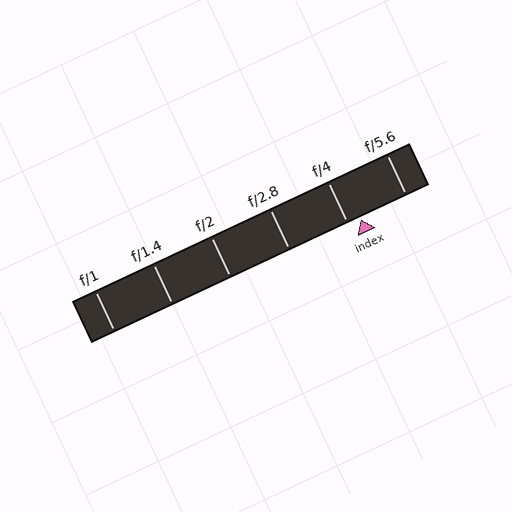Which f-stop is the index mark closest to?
The index mark is closest to f/4.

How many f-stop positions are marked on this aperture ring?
There are 6 f-stop positions marked.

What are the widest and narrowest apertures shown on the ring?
The widest aperture shown is f/1 and the narrowest is f/5.6.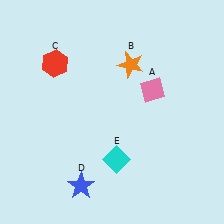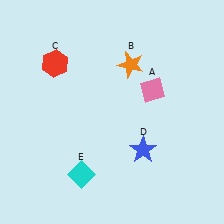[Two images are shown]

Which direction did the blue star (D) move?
The blue star (D) moved right.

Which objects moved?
The objects that moved are: the blue star (D), the cyan diamond (E).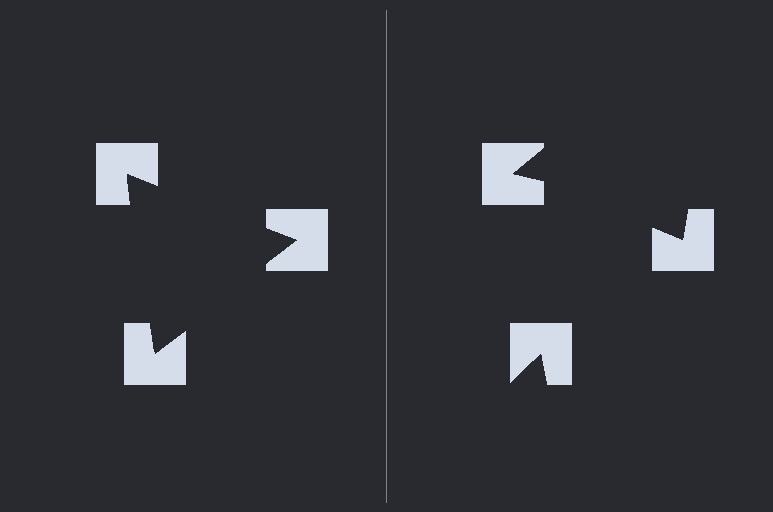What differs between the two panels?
The notched squares are positioned identically on both sides; only the wedge orientations differ. On the left they align to a triangle; on the right they are misaligned.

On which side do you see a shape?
An illusory triangle appears on the left side. On the right side the wedge cuts are rotated, so no coherent shape forms.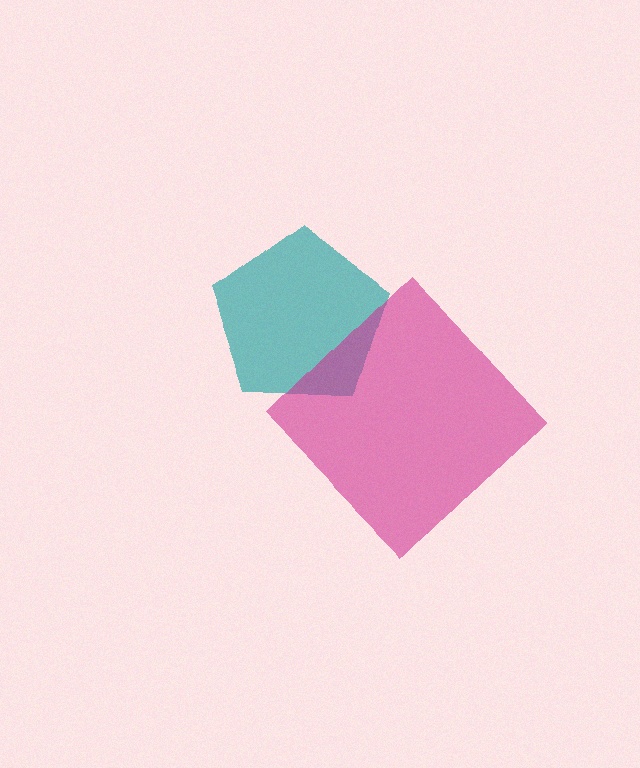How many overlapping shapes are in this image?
There are 2 overlapping shapes in the image.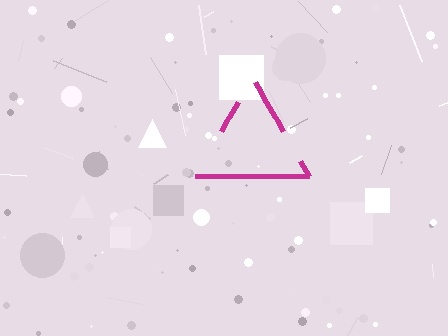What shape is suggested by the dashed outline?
The dashed outline suggests a triangle.